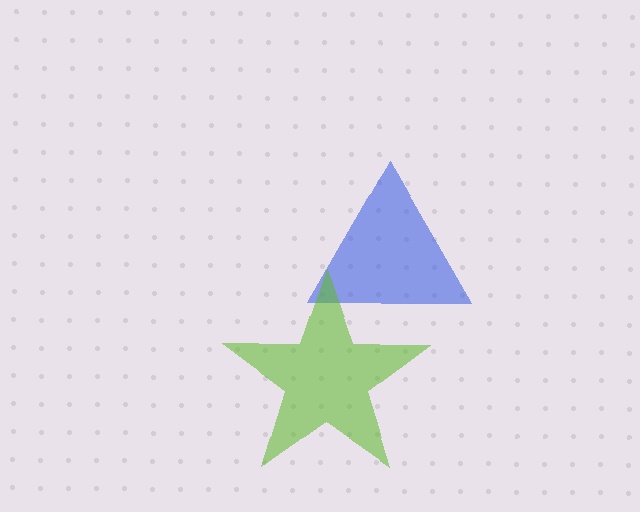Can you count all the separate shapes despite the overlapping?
Yes, there are 2 separate shapes.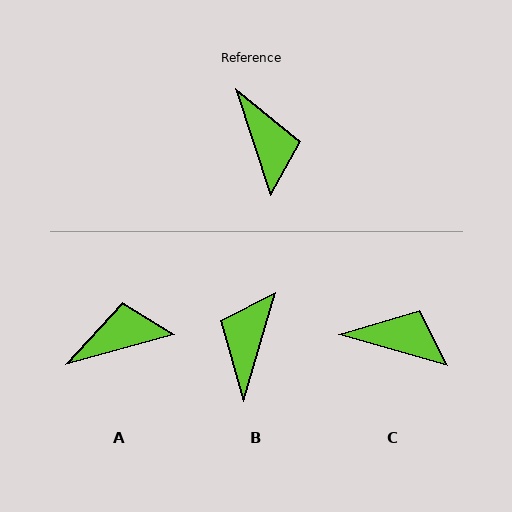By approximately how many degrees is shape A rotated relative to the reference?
Approximately 87 degrees counter-clockwise.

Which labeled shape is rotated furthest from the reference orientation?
B, about 145 degrees away.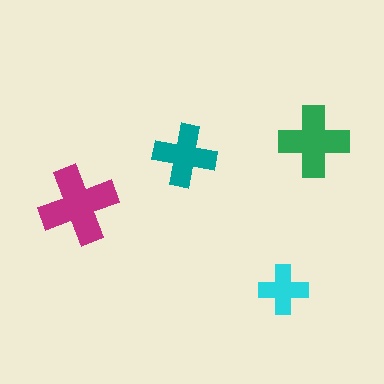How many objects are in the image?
There are 4 objects in the image.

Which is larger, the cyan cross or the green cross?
The green one.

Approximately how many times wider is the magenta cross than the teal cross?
About 1.5 times wider.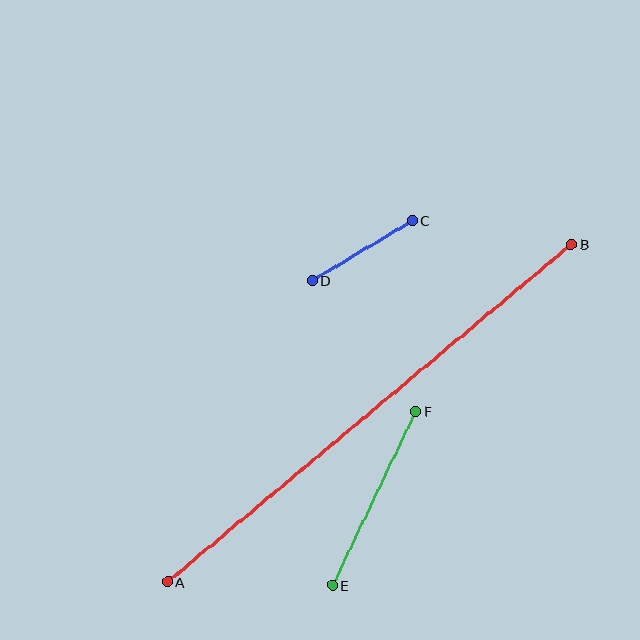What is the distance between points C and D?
The distance is approximately 116 pixels.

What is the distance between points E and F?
The distance is approximately 193 pixels.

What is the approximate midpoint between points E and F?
The midpoint is at approximately (374, 498) pixels.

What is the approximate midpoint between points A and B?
The midpoint is at approximately (370, 413) pixels.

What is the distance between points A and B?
The distance is approximately 526 pixels.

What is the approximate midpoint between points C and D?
The midpoint is at approximately (363, 250) pixels.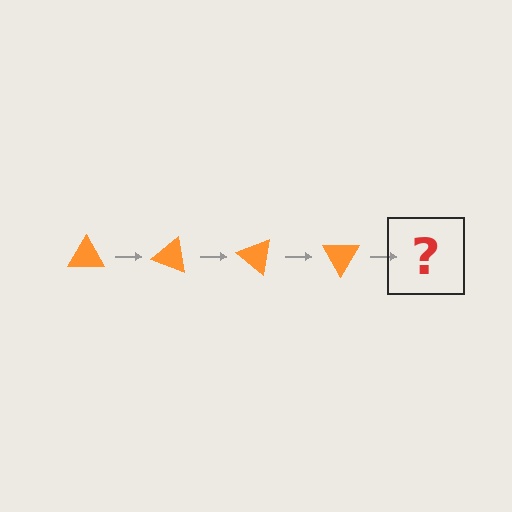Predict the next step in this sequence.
The next step is an orange triangle rotated 80 degrees.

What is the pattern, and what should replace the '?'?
The pattern is that the triangle rotates 20 degrees each step. The '?' should be an orange triangle rotated 80 degrees.